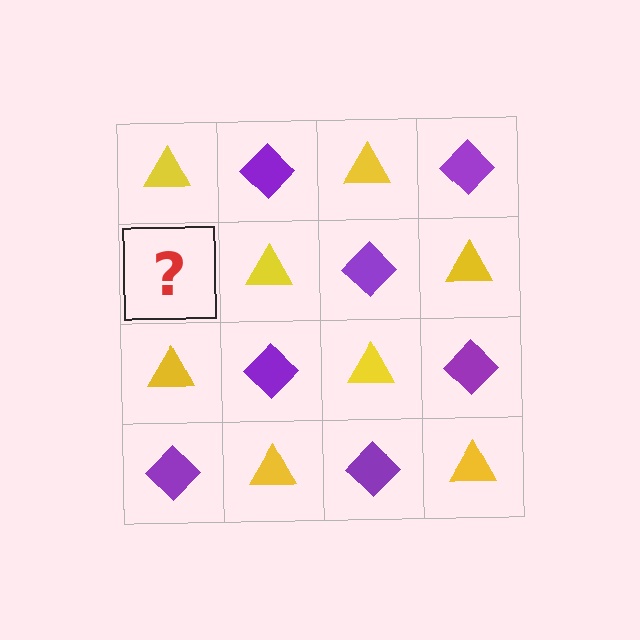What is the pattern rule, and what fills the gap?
The rule is that it alternates yellow triangle and purple diamond in a checkerboard pattern. The gap should be filled with a purple diamond.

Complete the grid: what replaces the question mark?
The question mark should be replaced with a purple diamond.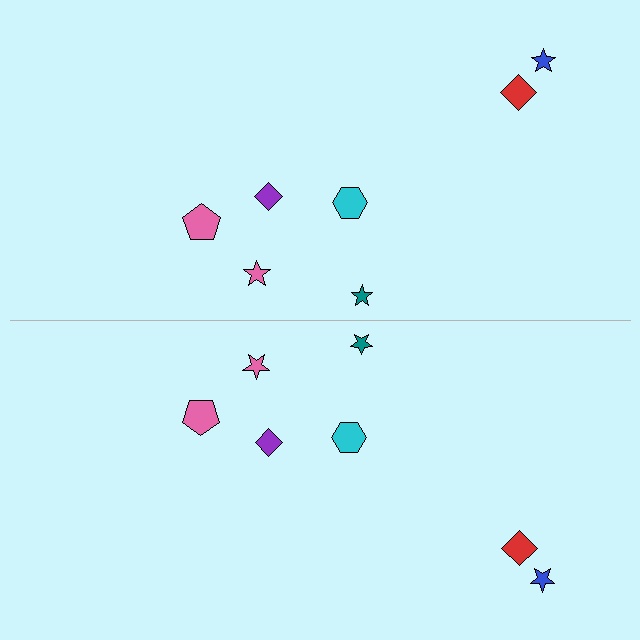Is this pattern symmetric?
Yes, this pattern has bilateral (reflection) symmetry.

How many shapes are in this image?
There are 14 shapes in this image.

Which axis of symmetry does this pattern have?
The pattern has a horizontal axis of symmetry running through the center of the image.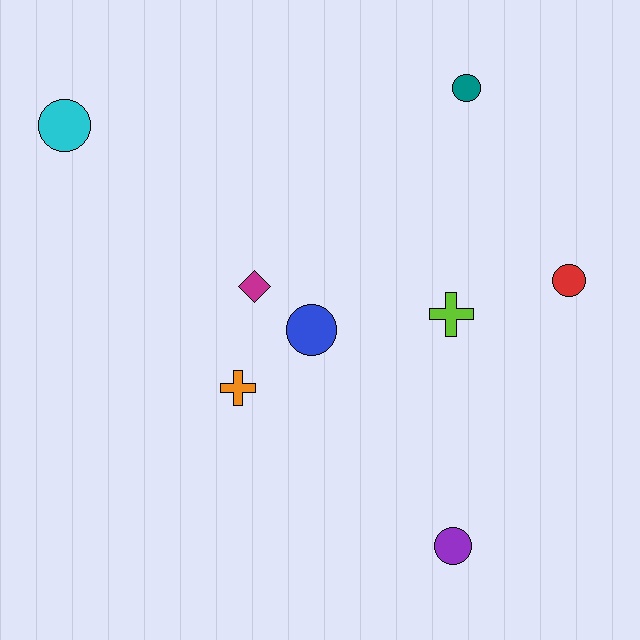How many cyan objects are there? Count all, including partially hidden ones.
There is 1 cyan object.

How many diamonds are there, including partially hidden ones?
There is 1 diamond.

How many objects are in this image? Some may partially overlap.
There are 8 objects.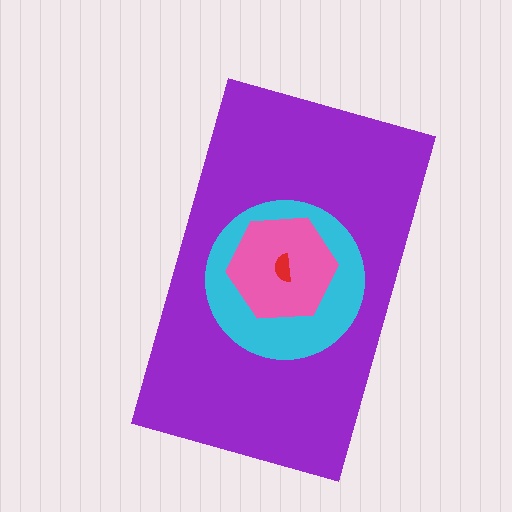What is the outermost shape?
The purple rectangle.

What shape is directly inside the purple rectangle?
The cyan circle.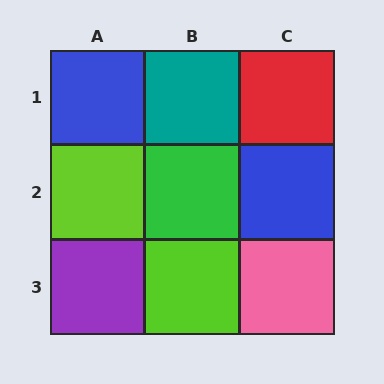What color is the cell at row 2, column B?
Green.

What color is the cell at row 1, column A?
Blue.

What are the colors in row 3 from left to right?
Purple, lime, pink.